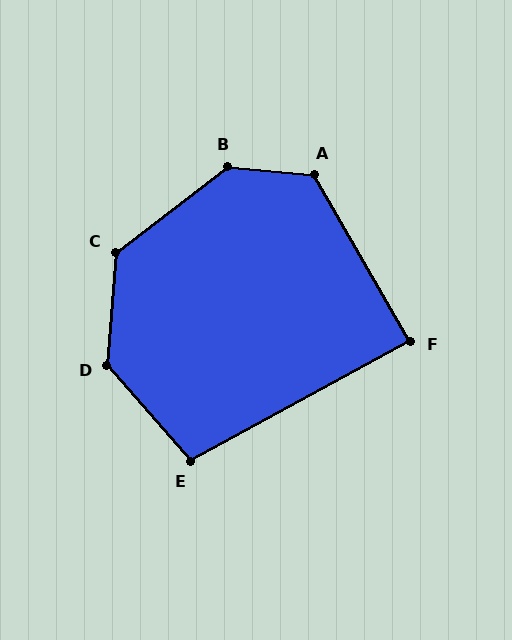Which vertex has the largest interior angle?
B, at approximately 137 degrees.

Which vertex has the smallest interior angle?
F, at approximately 88 degrees.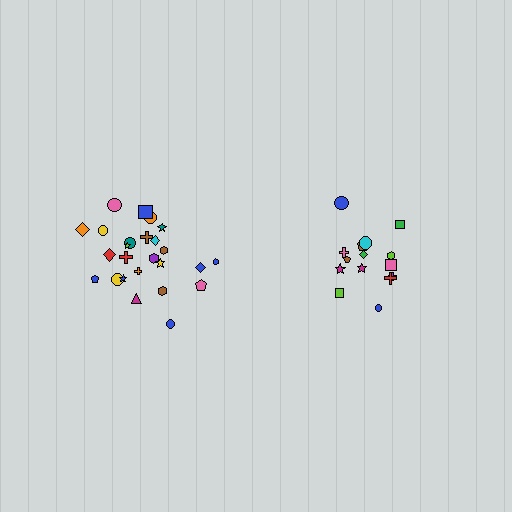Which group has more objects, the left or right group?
The left group.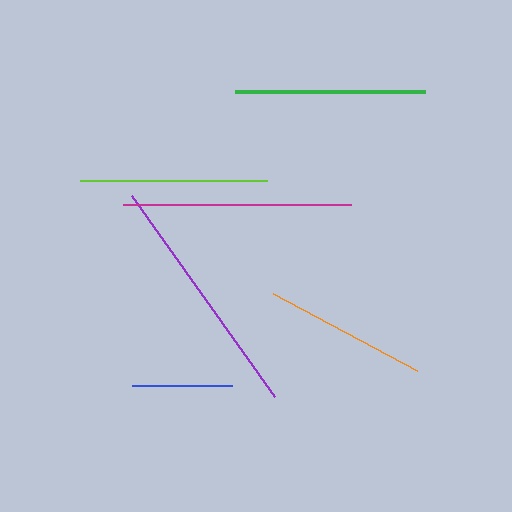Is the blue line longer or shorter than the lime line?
The lime line is longer than the blue line.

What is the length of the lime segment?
The lime segment is approximately 187 pixels long.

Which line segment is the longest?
The purple line is the longest at approximately 246 pixels.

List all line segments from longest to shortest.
From longest to shortest: purple, magenta, green, lime, orange, blue.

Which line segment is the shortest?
The blue line is the shortest at approximately 100 pixels.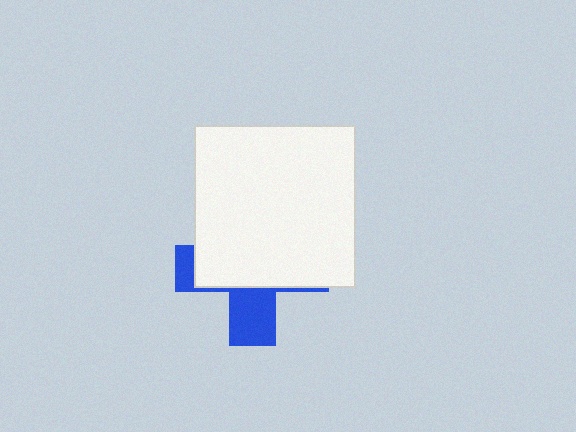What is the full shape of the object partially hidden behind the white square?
The partially hidden object is a blue cross.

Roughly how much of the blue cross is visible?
A small part of it is visible (roughly 32%).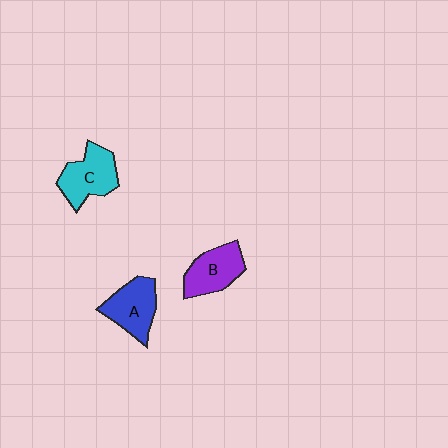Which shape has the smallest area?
Shape B (purple).